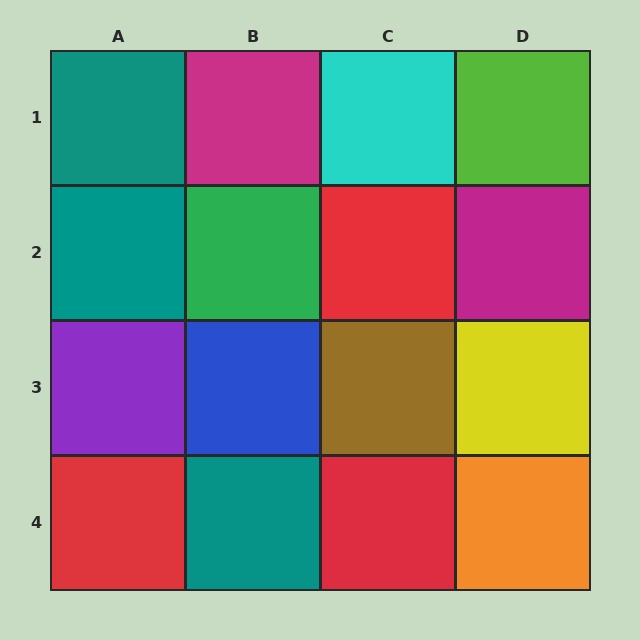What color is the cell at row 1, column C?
Cyan.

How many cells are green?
1 cell is green.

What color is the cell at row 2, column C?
Red.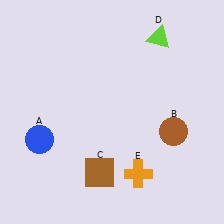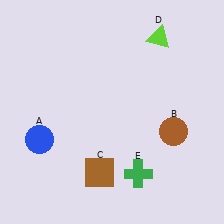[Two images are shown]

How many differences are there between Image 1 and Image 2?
There is 1 difference between the two images.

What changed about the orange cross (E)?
In Image 1, E is orange. In Image 2, it changed to green.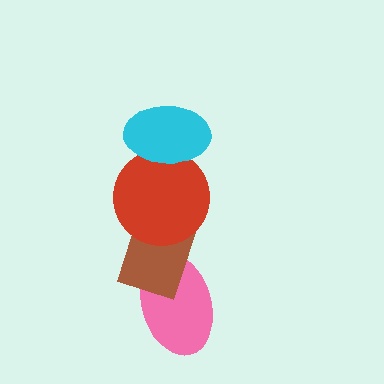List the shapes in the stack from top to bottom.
From top to bottom: the cyan ellipse, the red circle, the brown rectangle, the pink ellipse.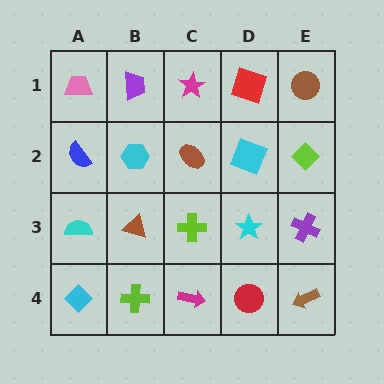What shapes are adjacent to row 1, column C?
A brown ellipse (row 2, column C), a purple trapezoid (row 1, column B), a red square (row 1, column D).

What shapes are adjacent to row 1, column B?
A cyan hexagon (row 2, column B), a pink trapezoid (row 1, column A), a magenta star (row 1, column C).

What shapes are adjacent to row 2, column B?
A purple trapezoid (row 1, column B), a brown triangle (row 3, column B), a blue semicircle (row 2, column A), a brown ellipse (row 2, column C).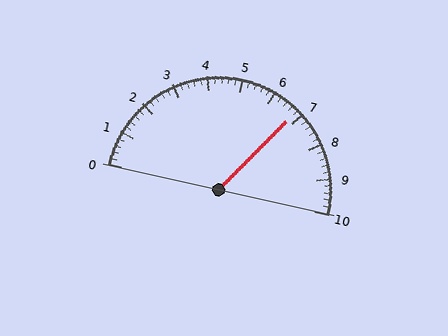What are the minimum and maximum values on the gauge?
The gauge ranges from 0 to 10.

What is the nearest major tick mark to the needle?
The nearest major tick mark is 7.